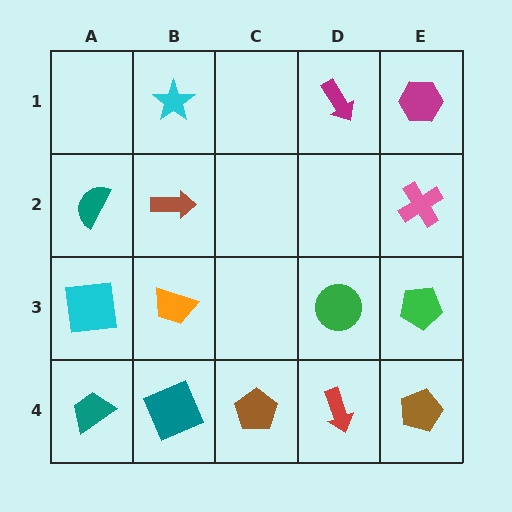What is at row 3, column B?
An orange trapezoid.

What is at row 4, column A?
A teal trapezoid.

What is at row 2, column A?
A teal semicircle.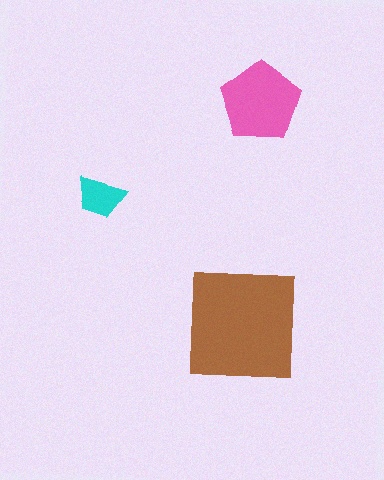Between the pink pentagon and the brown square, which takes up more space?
The brown square.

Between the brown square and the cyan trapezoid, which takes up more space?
The brown square.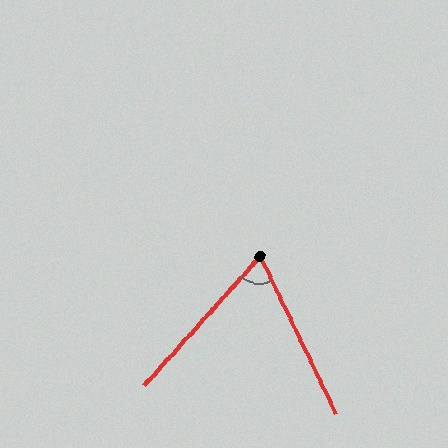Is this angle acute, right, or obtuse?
It is acute.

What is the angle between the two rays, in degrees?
Approximately 68 degrees.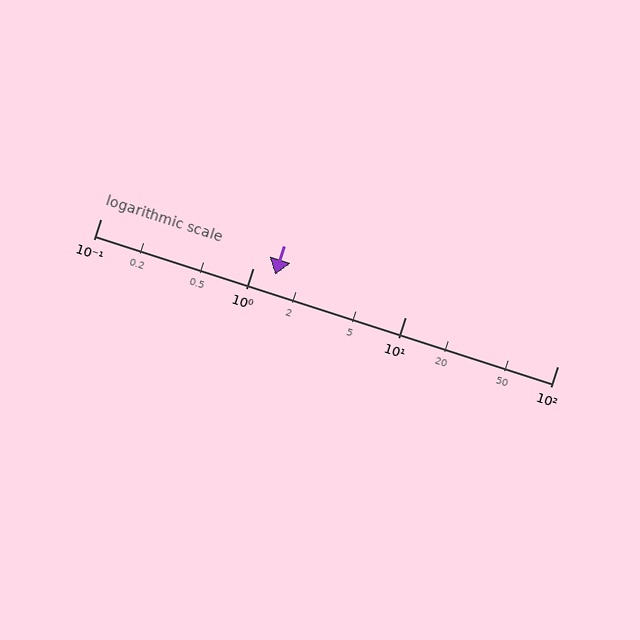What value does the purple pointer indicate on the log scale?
The pointer indicates approximately 1.4.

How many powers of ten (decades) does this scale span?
The scale spans 3 decades, from 0.1 to 100.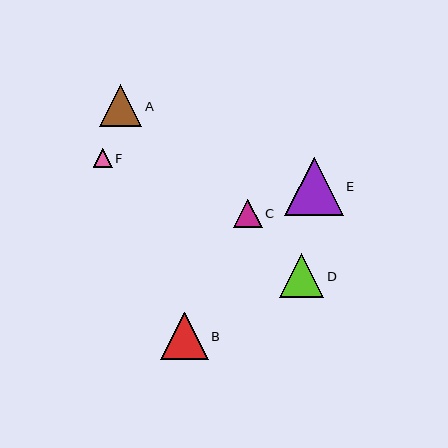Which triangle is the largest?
Triangle E is the largest with a size of approximately 59 pixels.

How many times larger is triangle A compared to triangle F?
Triangle A is approximately 2.2 times the size of triangle F.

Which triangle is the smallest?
Triangle F is the smallest with a size of approximately 19 pixels.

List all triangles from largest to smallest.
From largest to smallest: E, B, D, A, C, F.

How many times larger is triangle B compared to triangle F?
Triangle B is approximately 2.5 times the size of triangle F.